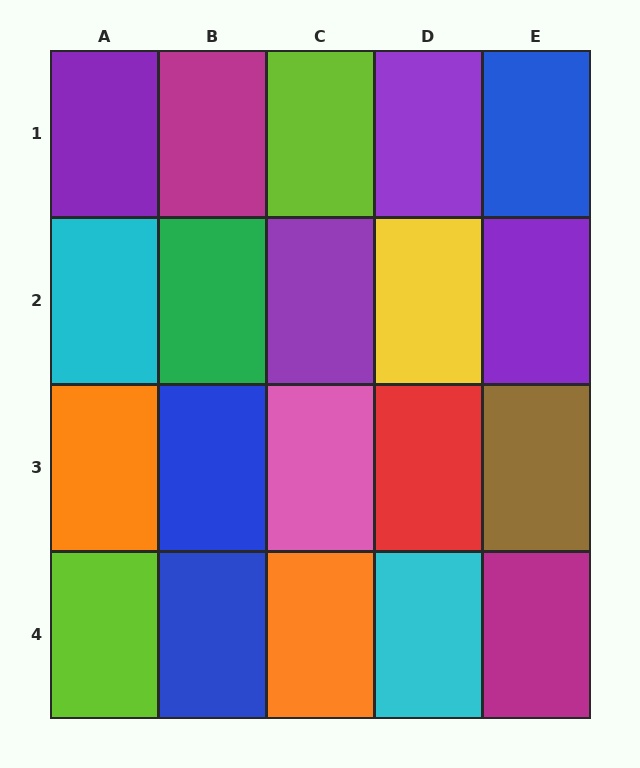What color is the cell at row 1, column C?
Lime.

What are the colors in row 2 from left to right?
Cyan, green, purple, yellow, purple.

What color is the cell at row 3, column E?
Brown.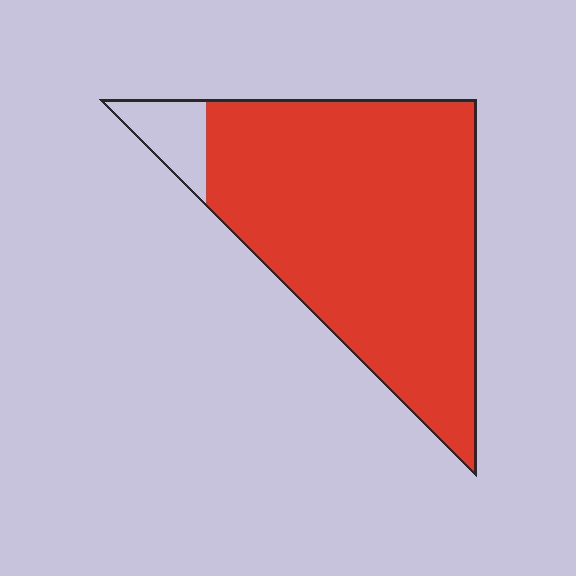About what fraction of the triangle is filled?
About nine tenths (9/10).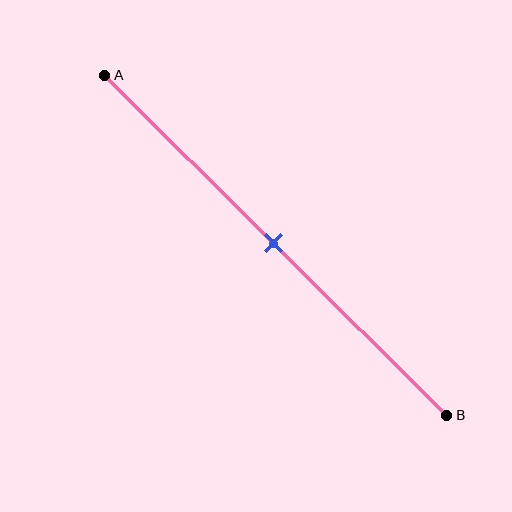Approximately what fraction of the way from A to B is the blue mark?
The blue mark is approximately 50% of the way from A to B.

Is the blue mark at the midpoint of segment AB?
Yes, the mark is approximately at the midpoint.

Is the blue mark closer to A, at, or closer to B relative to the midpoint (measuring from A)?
The blue mark is approximately at the midpoint of segment AB.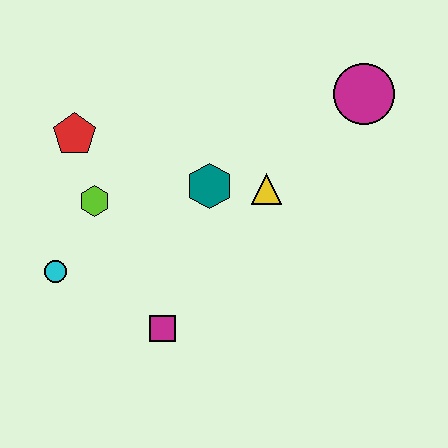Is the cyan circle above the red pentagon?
No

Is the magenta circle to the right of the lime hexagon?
Yes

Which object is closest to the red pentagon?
The lime hexagon is closest to the red pentagon.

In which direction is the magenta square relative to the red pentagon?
The magenta square is below the red pentagon.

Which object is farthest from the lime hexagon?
The magenta circle is farthest from the lime hexagon.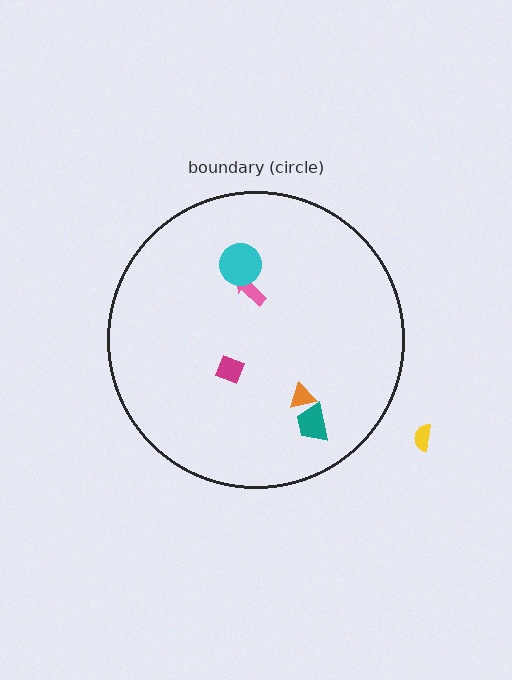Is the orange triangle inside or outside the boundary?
Inside.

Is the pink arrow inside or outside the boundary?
Inside.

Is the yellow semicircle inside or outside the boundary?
Outside.